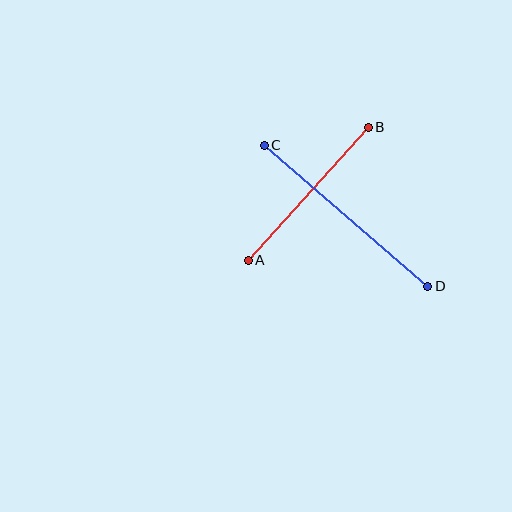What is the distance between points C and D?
The distance is approximately 216 pixels.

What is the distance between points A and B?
The distance is approximately 179 pixels.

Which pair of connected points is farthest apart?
Points C and D are farthest apart.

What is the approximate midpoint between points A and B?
The midpoint is at approximately (308, 194) pixels.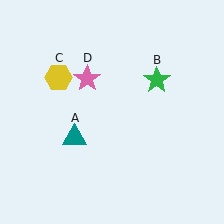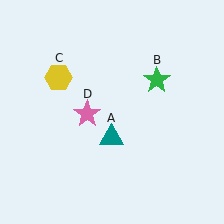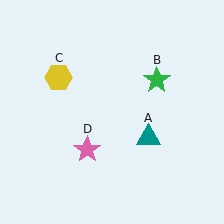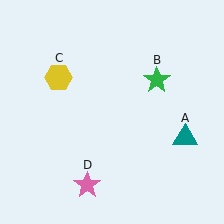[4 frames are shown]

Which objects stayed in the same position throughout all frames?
Green star (object B) and yellow hexagon (object C) remained stationary.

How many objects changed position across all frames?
2 objects changed position: teal triangle (object A), pink star (object D).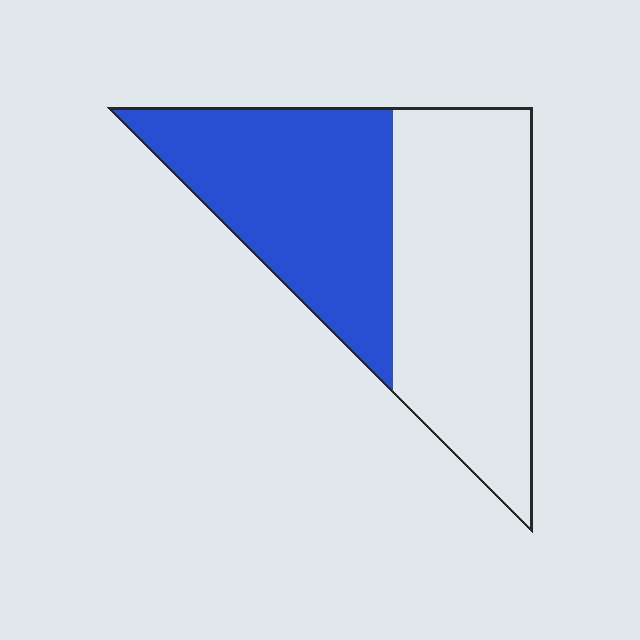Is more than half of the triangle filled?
No.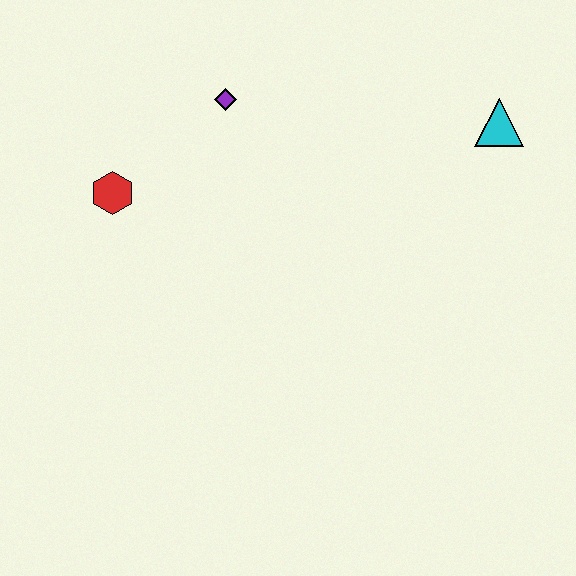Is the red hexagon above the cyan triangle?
No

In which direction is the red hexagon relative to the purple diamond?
The red hexagon is to the left of the purple diamond.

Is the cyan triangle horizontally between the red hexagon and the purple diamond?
No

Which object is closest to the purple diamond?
The red hexagon is closest to the purple diamond.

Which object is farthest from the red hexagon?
The cyan triangle is farthest from the red hexagon.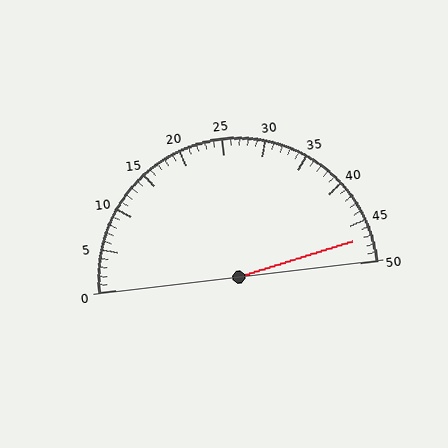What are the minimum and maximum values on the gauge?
The gauge ranges from 0 to 50.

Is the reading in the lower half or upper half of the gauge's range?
The reading is in the upper half of the range (0 to 50).